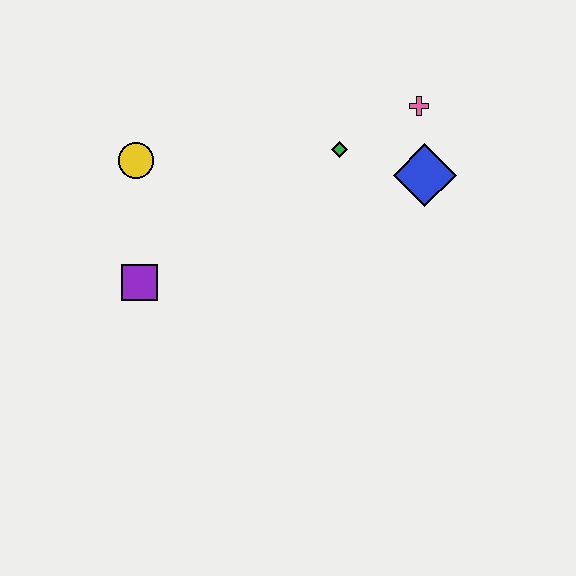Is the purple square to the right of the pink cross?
No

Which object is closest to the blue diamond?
The pink cross is closest to the blue diamond.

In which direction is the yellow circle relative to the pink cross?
The yellow circle is to the left of the pink cross.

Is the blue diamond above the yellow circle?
No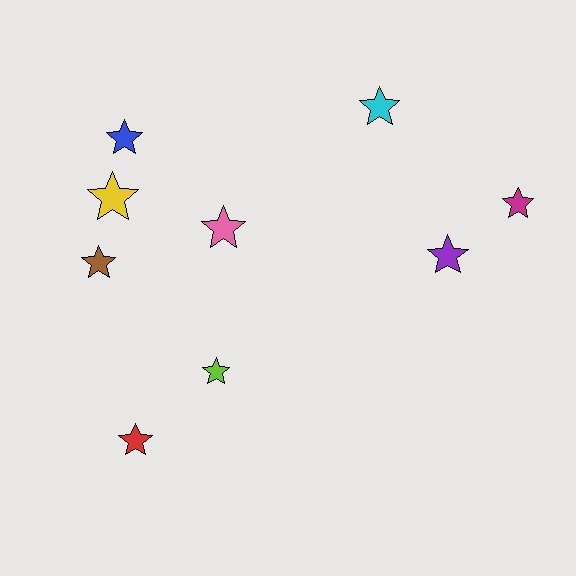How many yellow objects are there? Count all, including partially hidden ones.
There is 1 yellow object.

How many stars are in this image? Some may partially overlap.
There are 9 stars.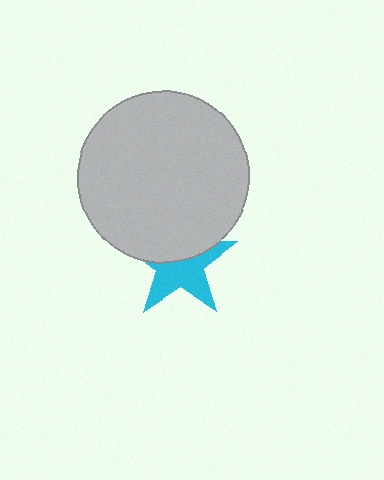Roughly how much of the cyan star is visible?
About half of it is visible (roughly 54%).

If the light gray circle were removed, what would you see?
You would see the complete cyan star.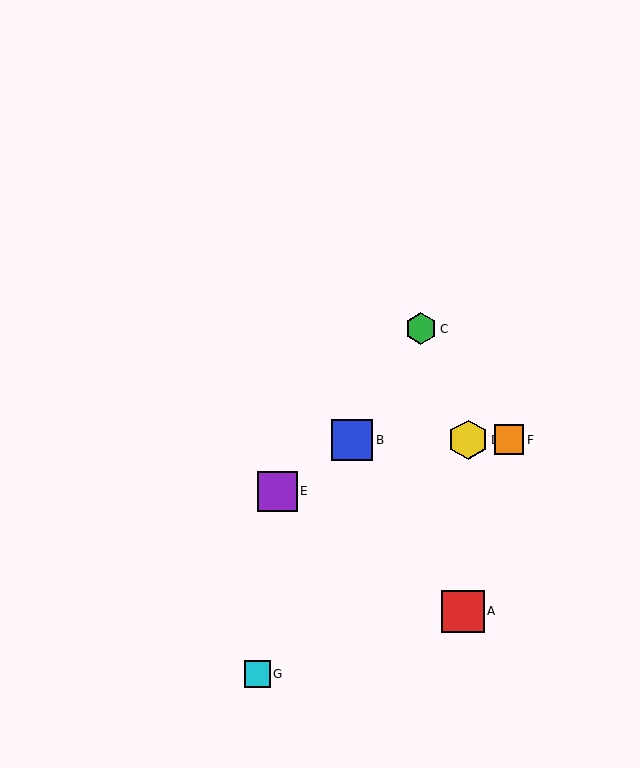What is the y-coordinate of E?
Object E is at y≈491.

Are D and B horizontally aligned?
Yes, both are at y≈440.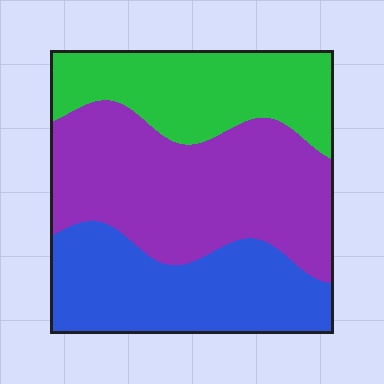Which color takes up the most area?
Purple, at roughly 45%.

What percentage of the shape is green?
Green covers about 25% of the shape.